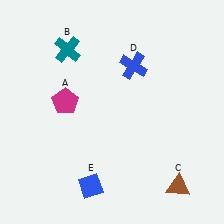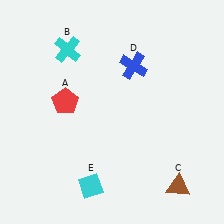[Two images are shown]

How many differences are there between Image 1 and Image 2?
There are 3 differences between the two images.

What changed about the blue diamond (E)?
In Image 1, E is blue. In Image 2, it changed to cyan.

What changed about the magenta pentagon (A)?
In Image 1, A is magenta. In Image 2, it changed to red.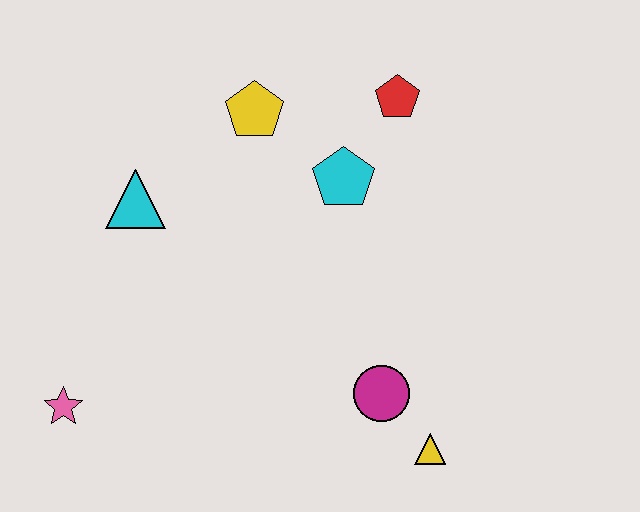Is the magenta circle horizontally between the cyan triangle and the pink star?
No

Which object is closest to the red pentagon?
The cyan pentagon is closest to the red pentagon.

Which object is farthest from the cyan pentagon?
The pink star is farthest from the cyan pentagon.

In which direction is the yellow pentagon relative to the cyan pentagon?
The yellow pentagon is to the left of the cyan pentagon.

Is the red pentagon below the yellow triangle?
No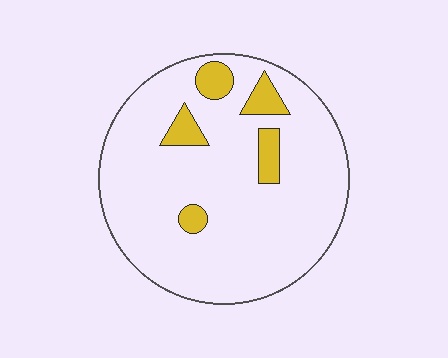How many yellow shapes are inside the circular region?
5.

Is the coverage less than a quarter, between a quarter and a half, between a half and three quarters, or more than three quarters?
Less than a quarter.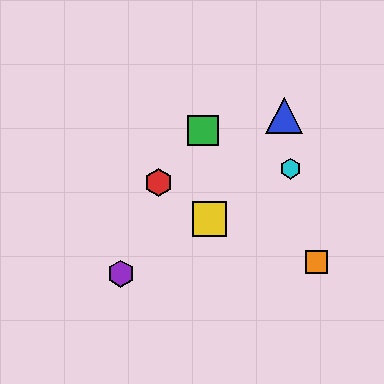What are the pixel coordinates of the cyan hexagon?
The cyan hexagon is at (290, 169).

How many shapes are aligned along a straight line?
3 shapes (the yellow square, the purple hexagon, the cyan hexagon) are aligned along a straight line.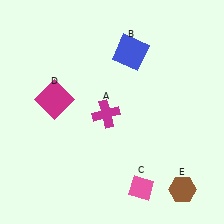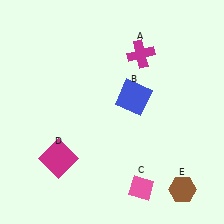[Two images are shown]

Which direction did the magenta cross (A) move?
The magenta cross (A) moved up.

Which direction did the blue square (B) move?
The blue square (B) moved down.